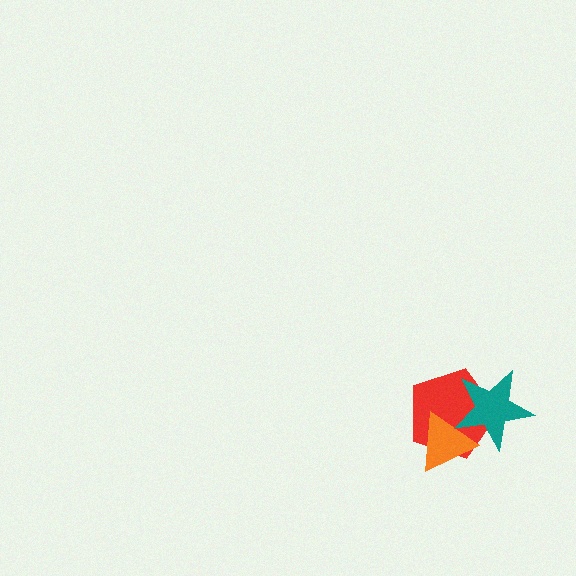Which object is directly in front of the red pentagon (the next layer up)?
The orange triangle is directly in front of the red pentagon.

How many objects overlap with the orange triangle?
2 objects overlap with the orange triangle.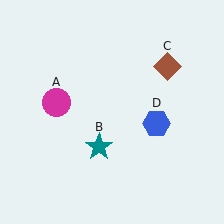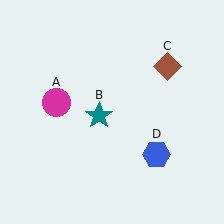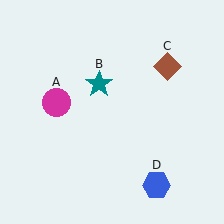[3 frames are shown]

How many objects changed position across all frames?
2 objects changed position: teal star (object B), blue hexagon (object D).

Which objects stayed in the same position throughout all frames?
Magenta circle (object A) and brown diamond (object C) remained stationary.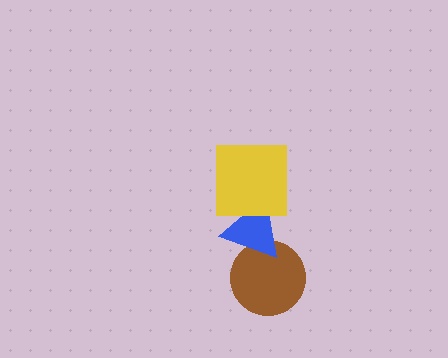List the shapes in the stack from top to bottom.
From top to bottom: the yellow square, the blue triangle, the brown circle.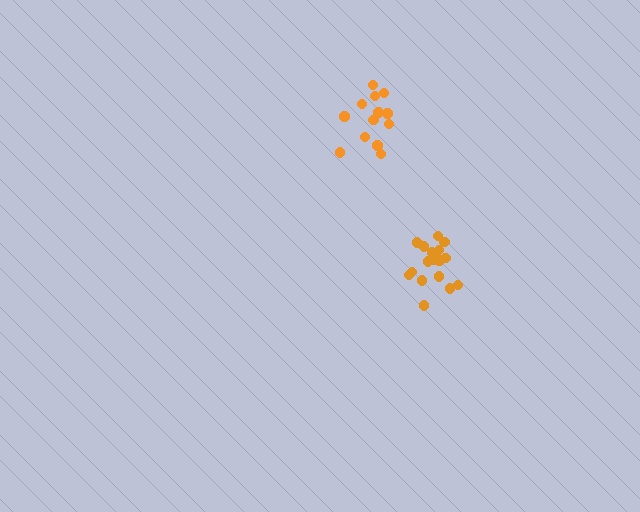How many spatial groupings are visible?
There are 2 spatial groupings.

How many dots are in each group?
Group 1: 13 dots, Group 2: 17 dots (30 total).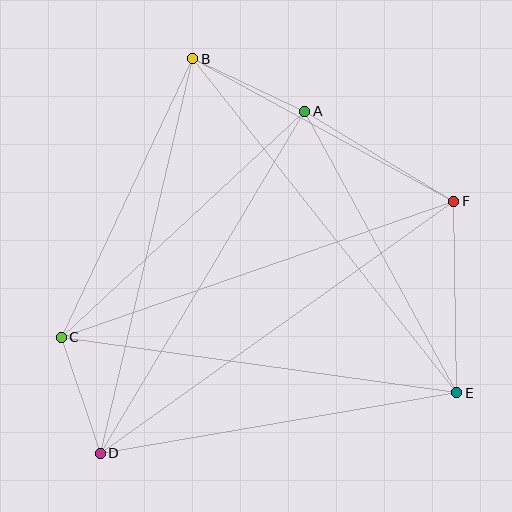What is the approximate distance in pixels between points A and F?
The distance between A and F is approximately 174 pixels.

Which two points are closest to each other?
Points C and D are closest to each other.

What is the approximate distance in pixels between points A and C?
The distance between A and C is approximately 332 pixels.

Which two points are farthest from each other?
Points D and F are farthest from each other.